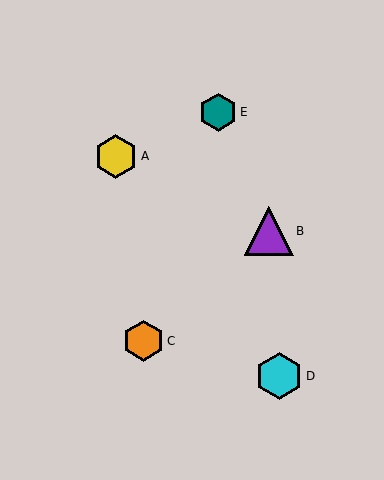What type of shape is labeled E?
Shape E is a teal hexagon.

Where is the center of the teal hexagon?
The center of the teal hexagon is at (218, 112).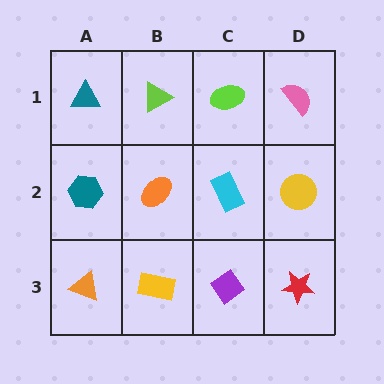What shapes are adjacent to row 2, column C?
A lime ellipse (row 1, column C), a purple diamond (row 3, column C), an orange ellipse (row 2, column B), a yellow circle (row 2, column D).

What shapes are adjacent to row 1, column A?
A teal hexagon (row 2, column A), a lime triangle (row 1, column B).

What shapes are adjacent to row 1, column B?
An orange ellipse (row 2, column B), a teal triangle (row 1, column A), a lime ellipse (row 1, column C).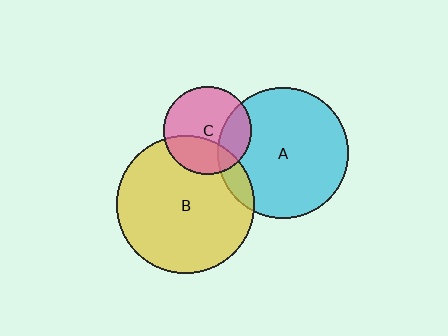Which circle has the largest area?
Circle B (yellow).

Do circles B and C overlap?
Yes.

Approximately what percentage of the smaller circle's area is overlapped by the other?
Approximately 30%.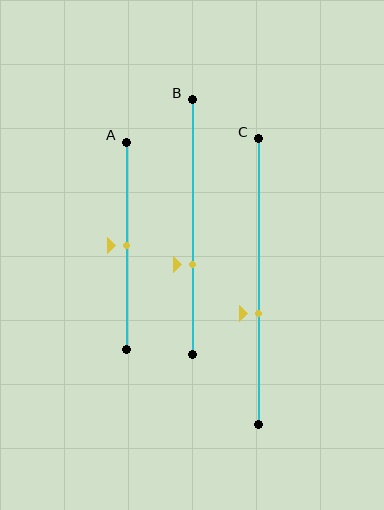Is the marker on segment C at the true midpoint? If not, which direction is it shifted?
No, the marker on segment C is shifted downward by about 11% of the segment length.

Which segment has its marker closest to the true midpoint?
Segment A has its marker closest to the true midpoint.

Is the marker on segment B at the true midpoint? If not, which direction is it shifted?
No, the marker on segment B is shifted downward by about 15% of the segment length.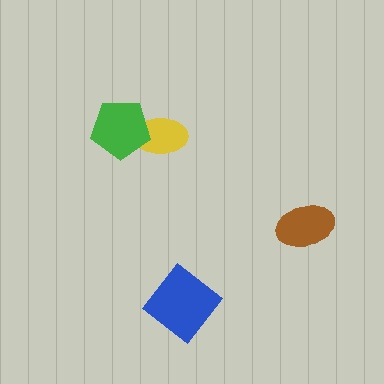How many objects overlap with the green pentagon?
1 object overlaps with the green pentagon.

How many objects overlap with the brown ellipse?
0 objects overlap with the brown ellipse.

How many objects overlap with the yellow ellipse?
1 object overlaps with the yellow ellipse.